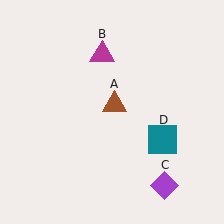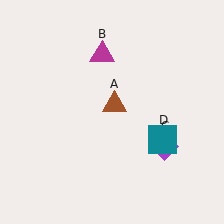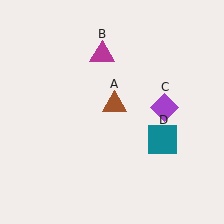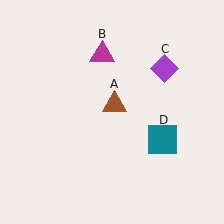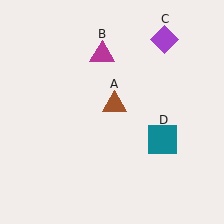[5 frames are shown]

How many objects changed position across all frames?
1 object changed position: purple diamond (object C).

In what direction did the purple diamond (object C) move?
The purple diamond (object C) moved up.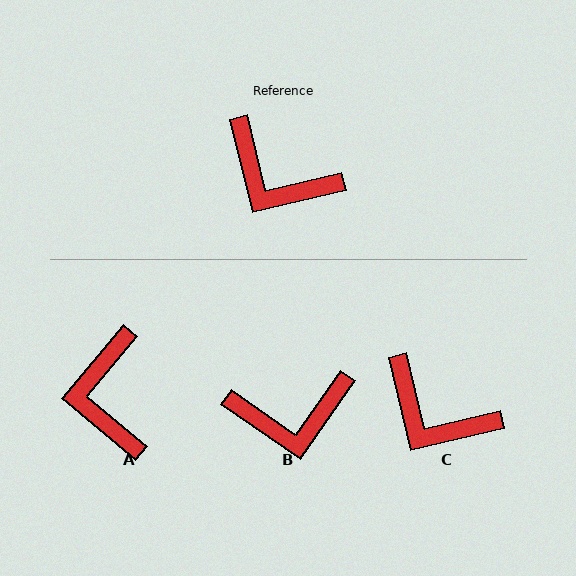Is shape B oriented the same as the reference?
No, it is off by about 42 degrees.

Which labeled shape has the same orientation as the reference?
C.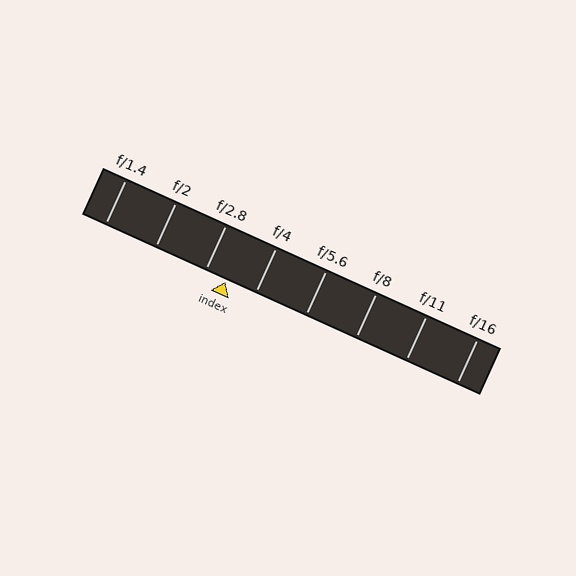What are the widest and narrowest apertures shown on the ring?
The widest aperture shown is f/1.4 and the narrowest is f/16.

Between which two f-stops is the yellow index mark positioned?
The index mark is between f/2.8 and f/4.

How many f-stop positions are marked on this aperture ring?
There are 8 f-stop positions marked.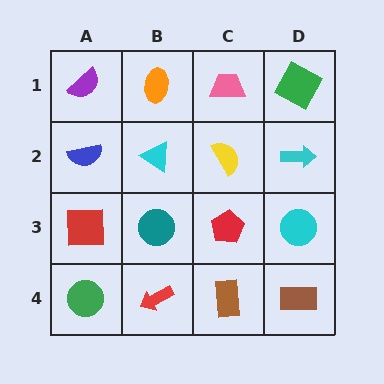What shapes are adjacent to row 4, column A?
A red square (row 3, column A), a red arrow (row 4, column B).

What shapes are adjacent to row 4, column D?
A cyan circle (row 3, column D), a brown rectangle (row 4, column C).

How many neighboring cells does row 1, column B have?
3.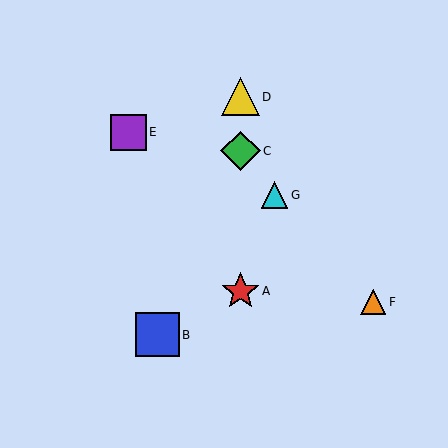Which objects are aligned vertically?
Objects A, C, D are aligned vertically.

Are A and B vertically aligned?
No, A is at x≈240 and B is at x≈158.